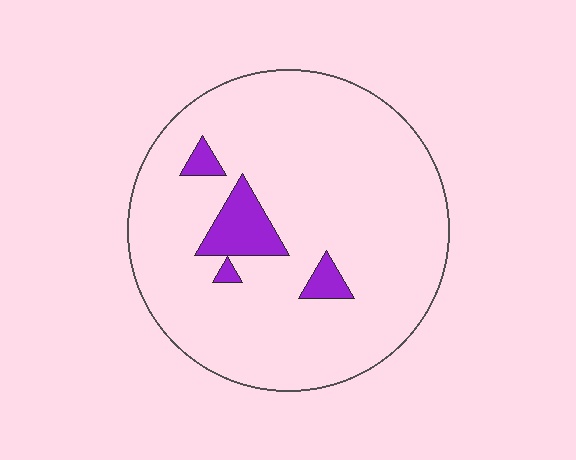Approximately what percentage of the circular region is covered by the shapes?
Approximately 10%.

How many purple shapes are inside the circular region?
4.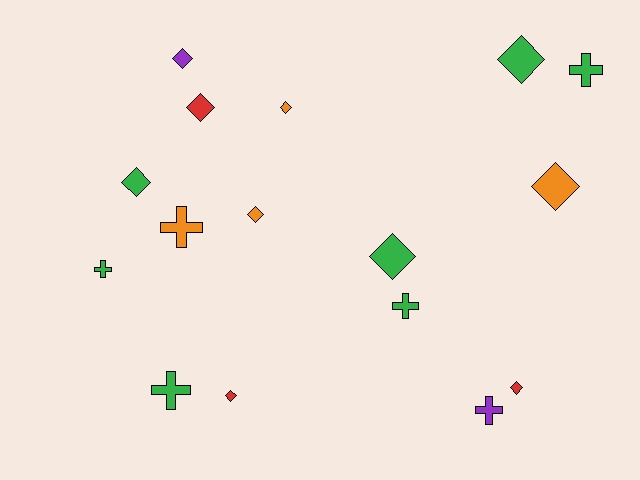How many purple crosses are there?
There is 1 purple cross.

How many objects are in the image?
There are 16 objects.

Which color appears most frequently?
Green, with 7 objects.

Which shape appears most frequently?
Diamond, with 10 objects.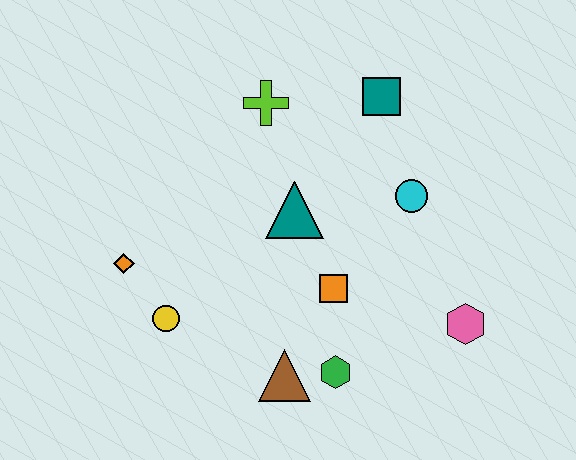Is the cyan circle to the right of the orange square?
Yes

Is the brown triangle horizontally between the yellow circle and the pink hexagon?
Yes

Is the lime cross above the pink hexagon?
Yes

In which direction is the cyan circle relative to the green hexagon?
The cyan circle is above the green hexagon.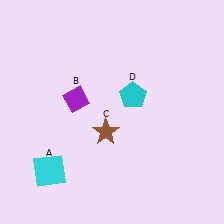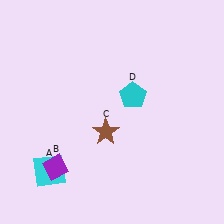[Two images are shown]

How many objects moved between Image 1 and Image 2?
1 object moved between the two images.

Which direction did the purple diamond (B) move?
The purple diamond (B) moved down.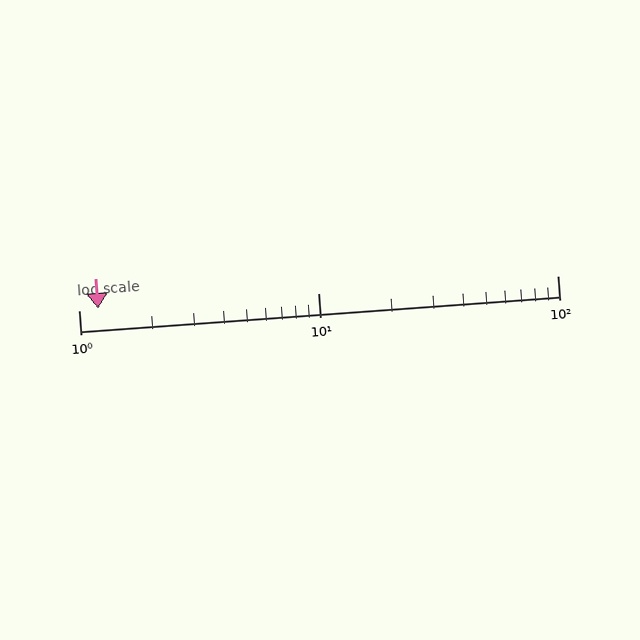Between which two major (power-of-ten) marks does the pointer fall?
The pointer is between 1 and 10.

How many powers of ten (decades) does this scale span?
The scale spans 2 decades, from 1 to 100.